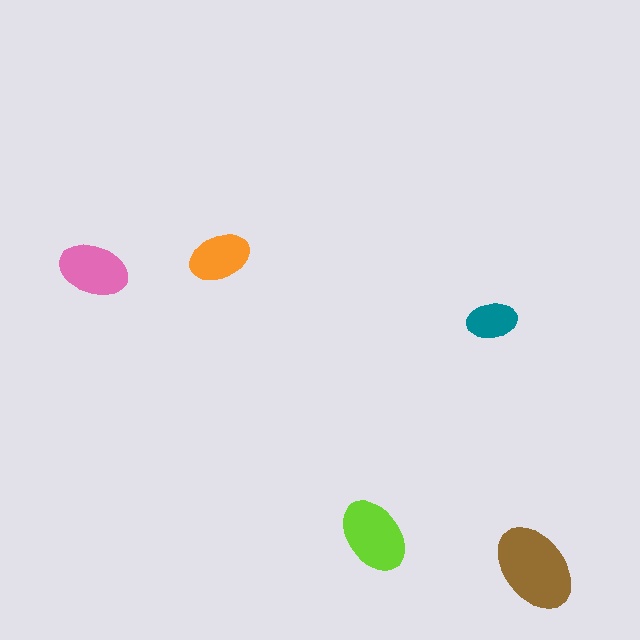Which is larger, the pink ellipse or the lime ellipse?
The lime one.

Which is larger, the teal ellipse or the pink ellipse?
The pink one.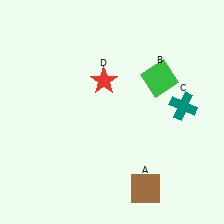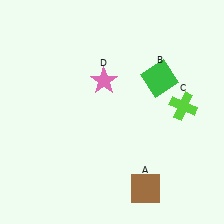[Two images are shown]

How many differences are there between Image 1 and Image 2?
There are 2 differences between the two images.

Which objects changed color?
C changed from teal to lime. D changed from red to pink.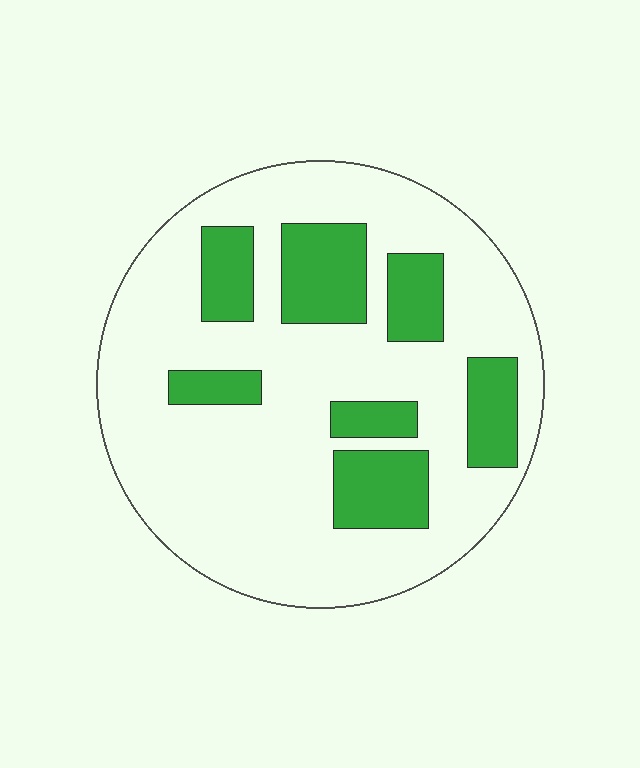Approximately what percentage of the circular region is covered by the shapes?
Approximately 25%.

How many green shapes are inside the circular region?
7.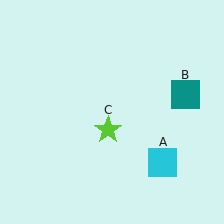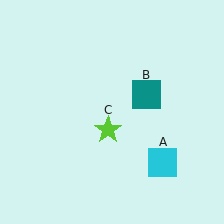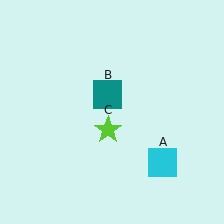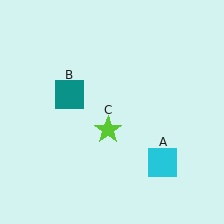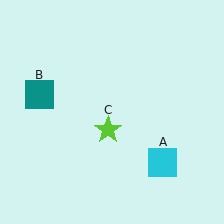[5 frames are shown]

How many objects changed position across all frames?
1 object changed position: teal square (object B).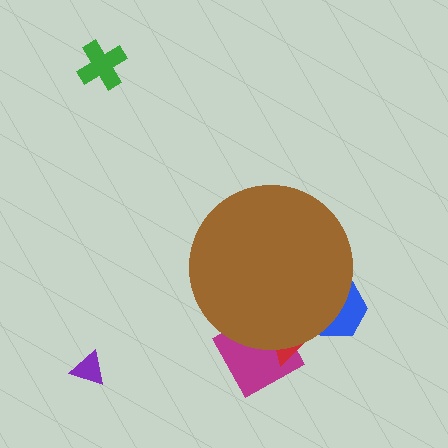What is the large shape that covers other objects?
A brown circle.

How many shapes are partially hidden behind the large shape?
3 shapes are partially hidden.